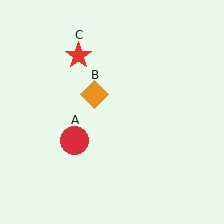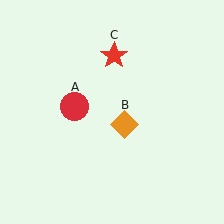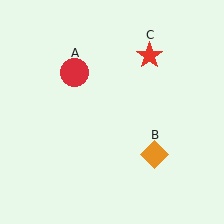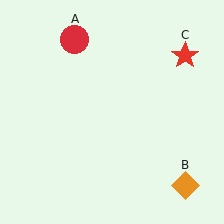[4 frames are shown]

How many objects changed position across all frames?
3 objects changed position: red circle (object A), orange diamond (object B), red star (object C).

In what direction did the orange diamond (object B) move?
The orange diamond (object B) moved down and to the right.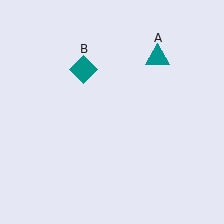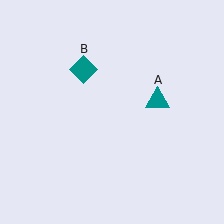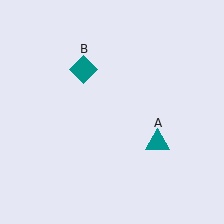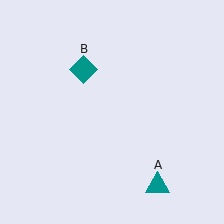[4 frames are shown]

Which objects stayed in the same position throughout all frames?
Teal diamond (object B) remained stationary.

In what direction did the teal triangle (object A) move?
The teal triangle (object A) moved down.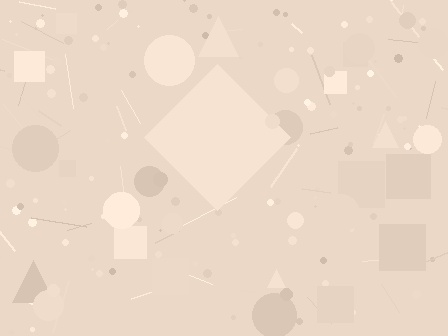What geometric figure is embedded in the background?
A diamond is embedded in the background.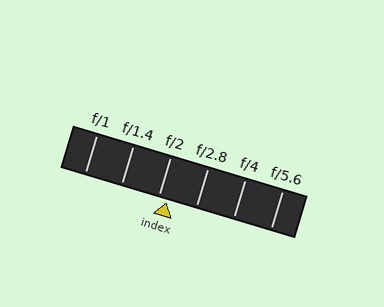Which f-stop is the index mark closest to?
The index mark is closest to f/2.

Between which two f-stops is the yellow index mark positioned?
The index mark is between f/2 and f/2.8.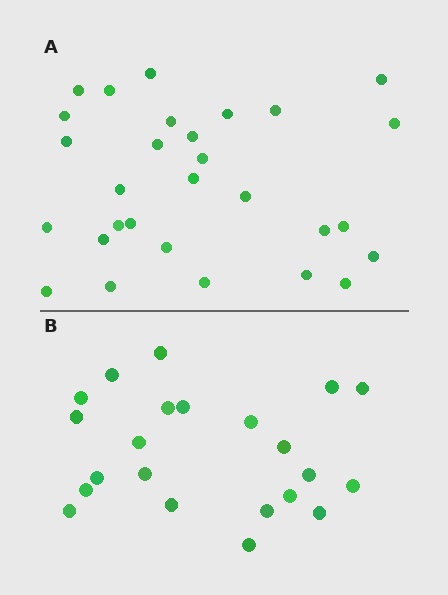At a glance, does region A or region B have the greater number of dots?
Region A (the top region) has more dots.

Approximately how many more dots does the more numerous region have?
Region A has roughly 8 or so more dots than region B.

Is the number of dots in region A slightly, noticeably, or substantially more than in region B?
Region A has noticeably more, but not dramatically so. The ratio is roughly 1.3 to 1.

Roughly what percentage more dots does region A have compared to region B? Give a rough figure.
About 30% more.